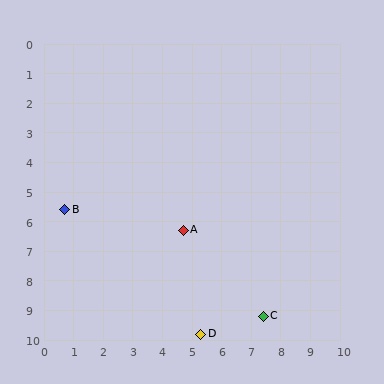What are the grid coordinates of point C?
Point C is at approximately (7.4, 9.2).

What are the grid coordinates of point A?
Point A is at approximately (4.7, 6.3).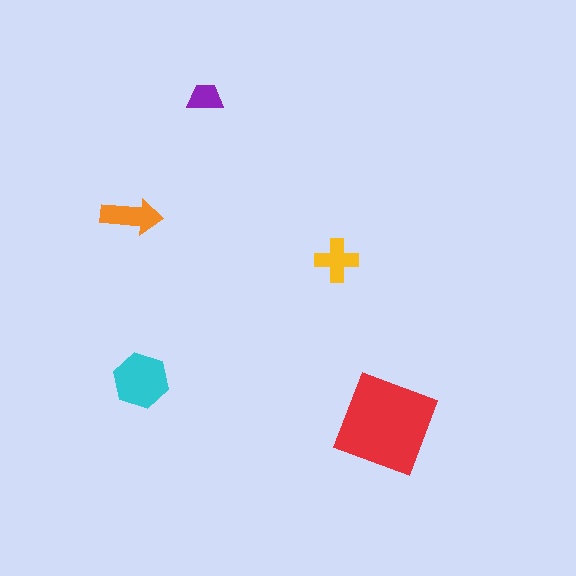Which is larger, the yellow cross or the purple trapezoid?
The yellow cross.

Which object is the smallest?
The purple trapezoid.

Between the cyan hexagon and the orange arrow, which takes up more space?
The cyan hexagon.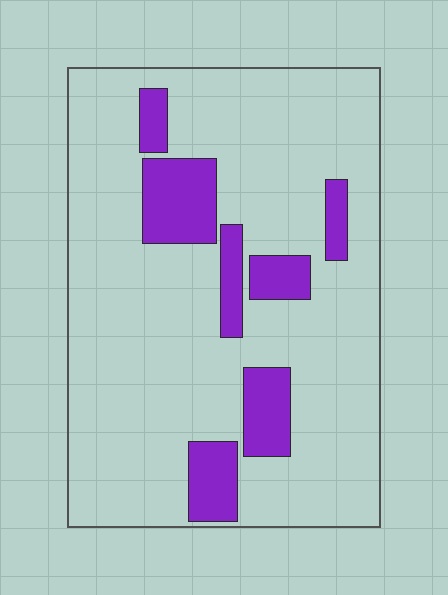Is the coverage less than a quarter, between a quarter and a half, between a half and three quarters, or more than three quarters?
Less than a quarter.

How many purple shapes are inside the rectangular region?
7.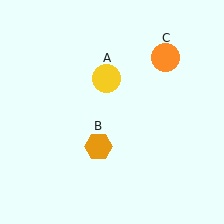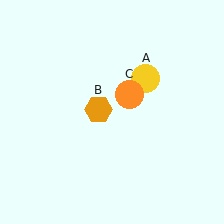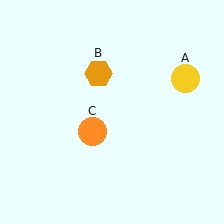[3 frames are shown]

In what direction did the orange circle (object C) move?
The orange circle (object C) moved down and to the left.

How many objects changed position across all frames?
3 objects changed position: yellow circle (object A), orange hexagon (object B), orange circle (object C).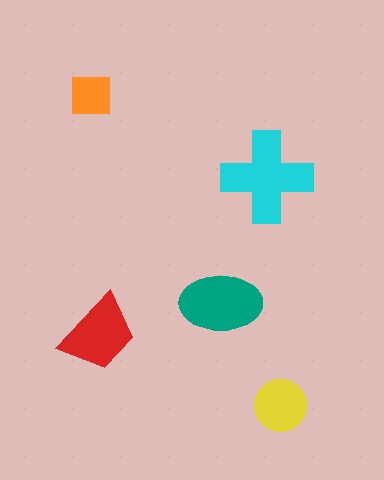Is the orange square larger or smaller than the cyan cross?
Smaller.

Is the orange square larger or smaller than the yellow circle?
Smaller.